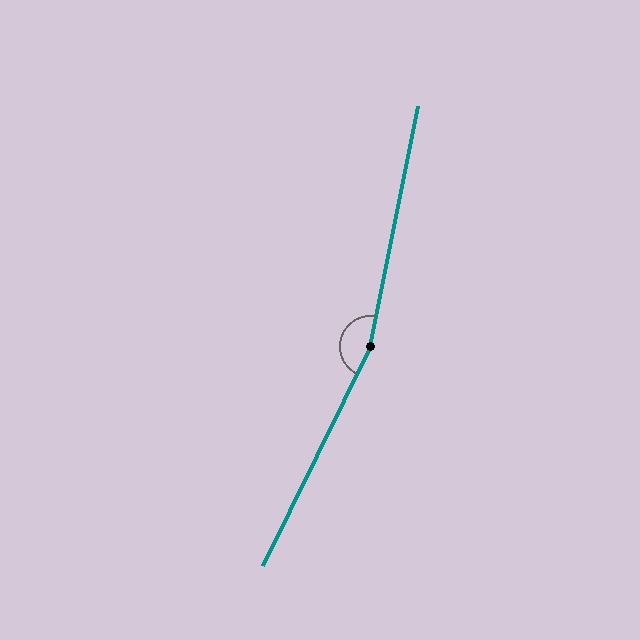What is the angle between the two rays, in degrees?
Approximately 165 degrees.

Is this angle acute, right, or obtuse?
It is obtuse.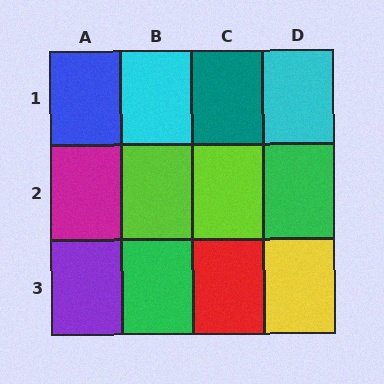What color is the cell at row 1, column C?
Teal.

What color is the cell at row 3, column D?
Yellow.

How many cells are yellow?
1 cell is yellow.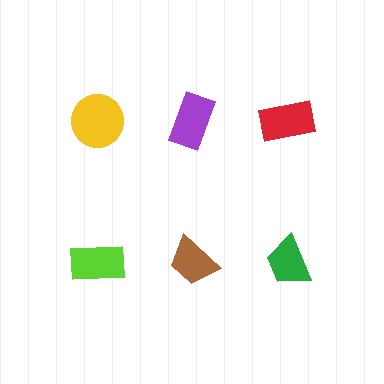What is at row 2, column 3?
A green trapezoid.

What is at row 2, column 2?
A brown trapezoid.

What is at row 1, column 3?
A red rectangle.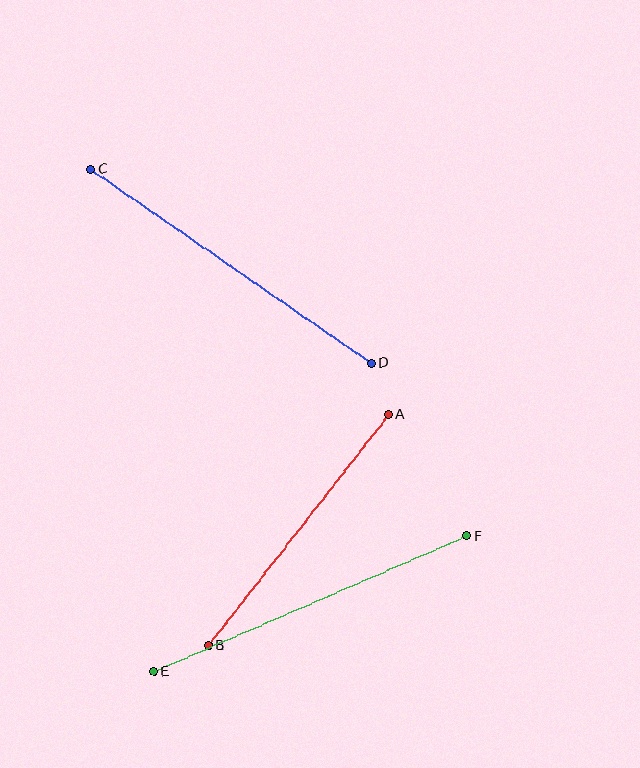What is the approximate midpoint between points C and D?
The midpoint is at approximately (231, 266) pixels.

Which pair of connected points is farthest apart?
Points E and F are farthest apart.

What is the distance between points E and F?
The distance is approximately 341 pixels.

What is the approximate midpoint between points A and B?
The midpoint is at approximately (299, 530) pixels.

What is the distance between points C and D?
The distance is approximately 341 pixels.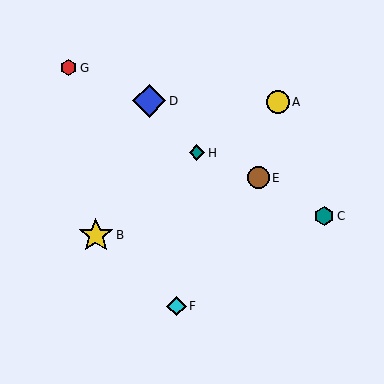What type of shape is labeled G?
Shape G is a red hexagon.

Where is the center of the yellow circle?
The center of the yellow circle is at (278, 102).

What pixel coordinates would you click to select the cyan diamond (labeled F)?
Click at (177, 306) to select the cyan diamond F.